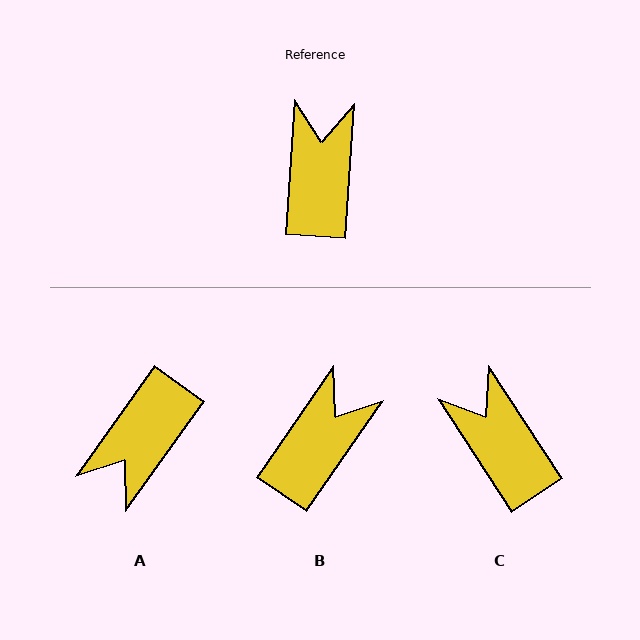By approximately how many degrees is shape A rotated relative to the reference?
Approximately 148 degrees counter-clockwise.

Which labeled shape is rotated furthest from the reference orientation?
A, about 148 degrees away.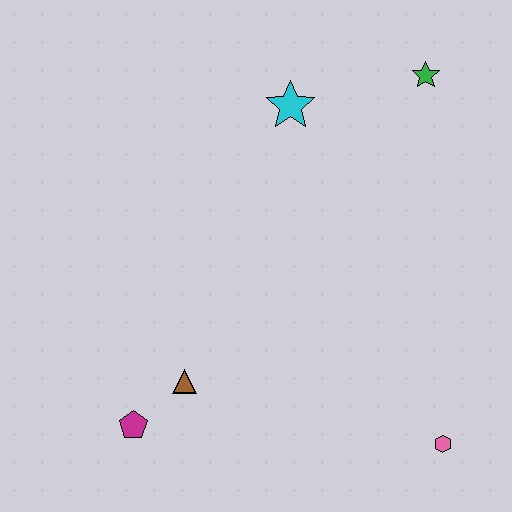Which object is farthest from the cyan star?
The pink hexagon is farthest from the cyan star.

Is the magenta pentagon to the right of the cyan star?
No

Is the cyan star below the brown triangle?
No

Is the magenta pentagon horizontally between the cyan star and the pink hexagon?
No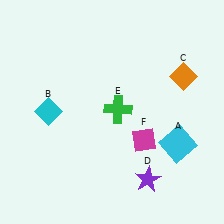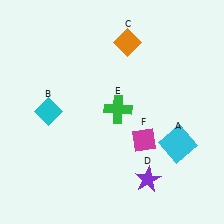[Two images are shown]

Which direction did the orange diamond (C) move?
The orange diamond (C) moved left.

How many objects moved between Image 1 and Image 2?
1 object moved between the two images.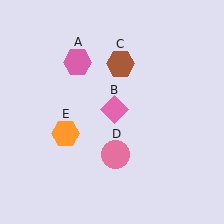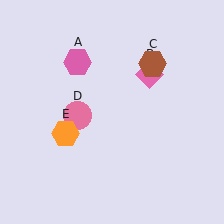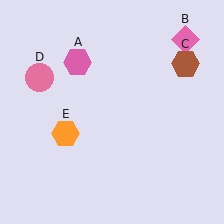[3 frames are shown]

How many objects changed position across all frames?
3 objects changed position: pink diamond (object B), brown hexagon (object C), pink circle (object D).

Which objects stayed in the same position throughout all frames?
Pink hexagon (object A) and orange hexagon (object E) remained stationary.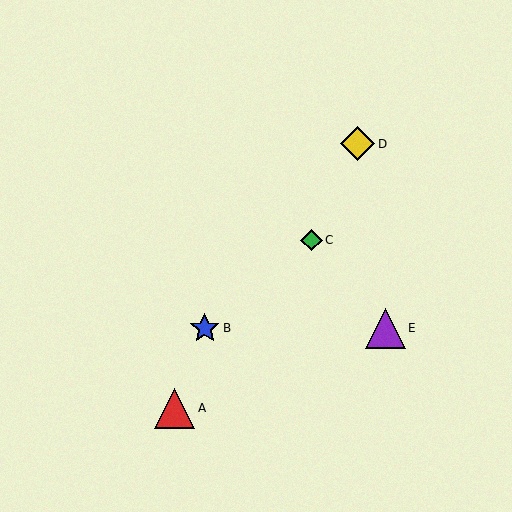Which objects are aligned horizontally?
Objects B, E are aligned horizontally.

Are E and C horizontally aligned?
No, E is at y≈328 and C is at y≈240.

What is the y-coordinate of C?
Object C is at y≈240.